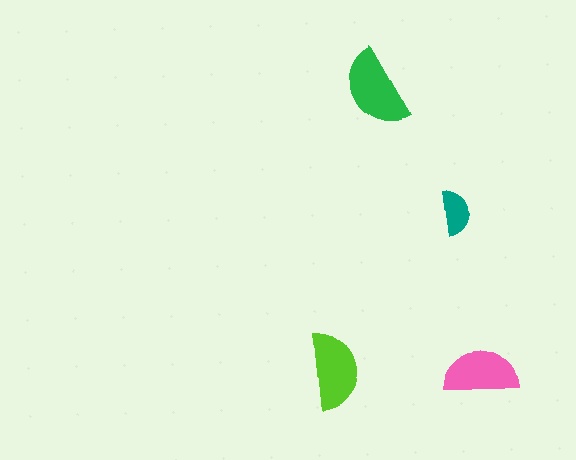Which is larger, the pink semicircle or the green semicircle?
The green one.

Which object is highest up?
The green semicircle is topmost.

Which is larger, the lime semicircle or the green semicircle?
The green one.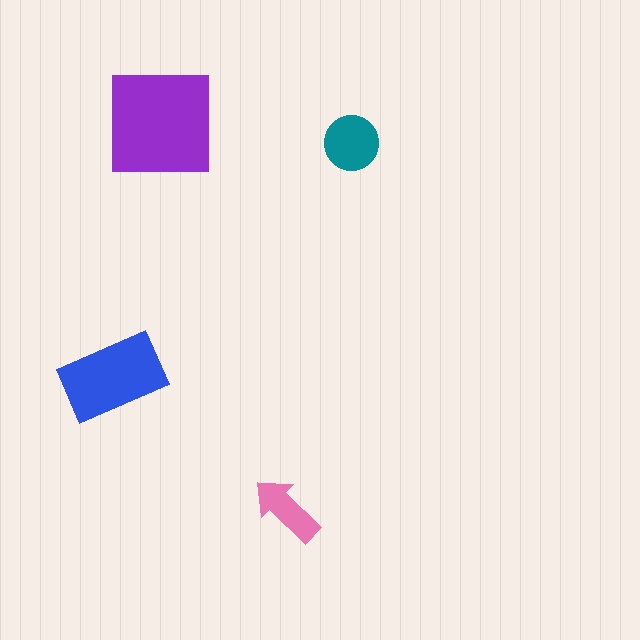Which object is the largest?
The purple square.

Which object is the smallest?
The pink arrow.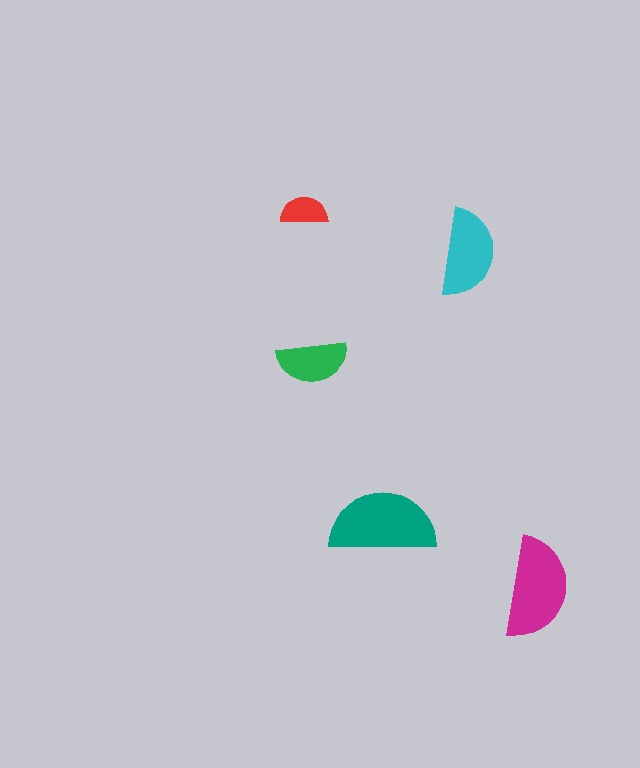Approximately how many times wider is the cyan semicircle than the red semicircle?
About 2 times wider.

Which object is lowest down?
The magenta semicircle is bottommost.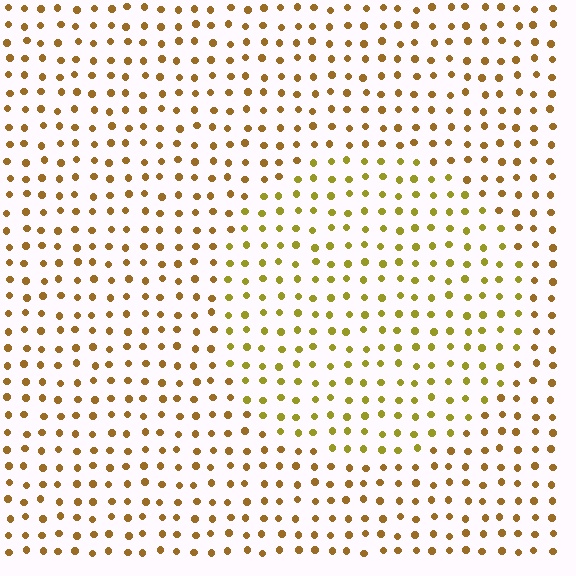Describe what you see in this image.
The image is filled with small brown elements in a uniform arrangement. A circle-shaped region is visible where the elements are tinted to a slightly different hue, forming a subtle color boundary.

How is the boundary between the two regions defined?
The boundary is defined purely by a slight shift in hue (about 24 degrees). Spacing, size, and orientation are identical on both sides.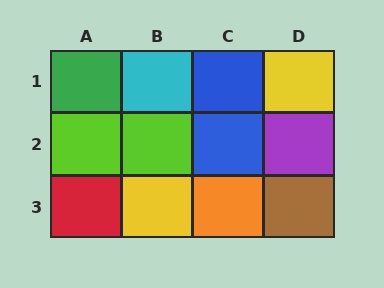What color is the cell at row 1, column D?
Yellow.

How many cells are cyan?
1 cell is cyan.